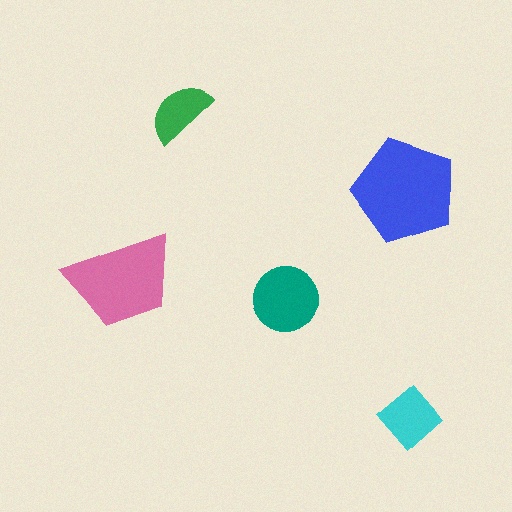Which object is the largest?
The blue pentagon.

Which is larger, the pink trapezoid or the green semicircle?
The pink trapezoid.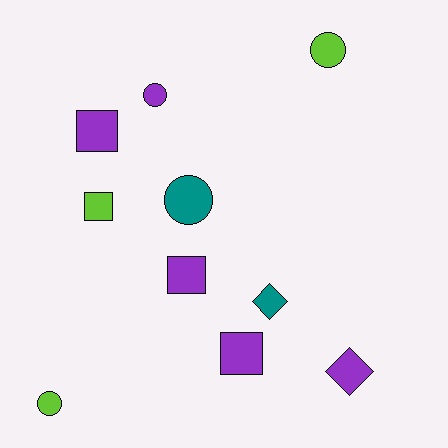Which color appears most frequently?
Purple, with 5 objects.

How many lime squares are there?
There is 1 lime square.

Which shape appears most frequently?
Circle, with 4 objects.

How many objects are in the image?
There are 10 objects.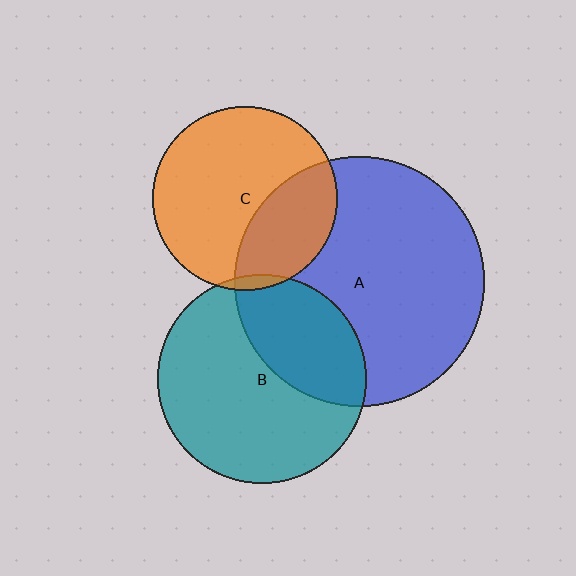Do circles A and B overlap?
Yes.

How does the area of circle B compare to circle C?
Approximately 1.3 times.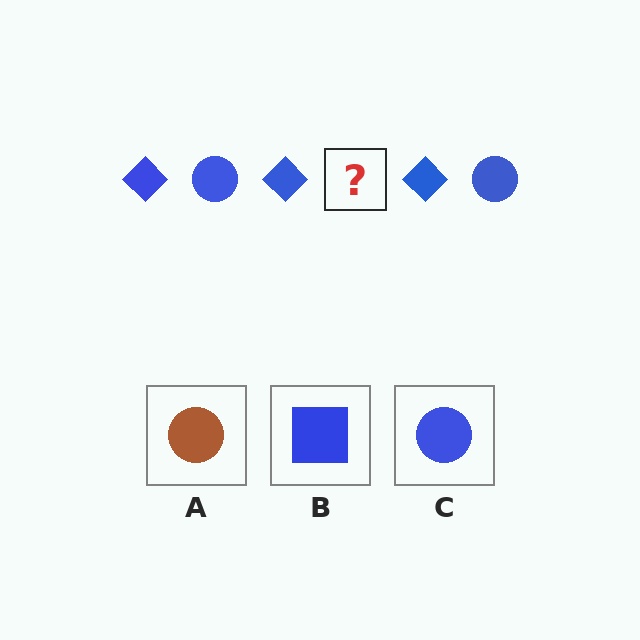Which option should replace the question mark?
Option C.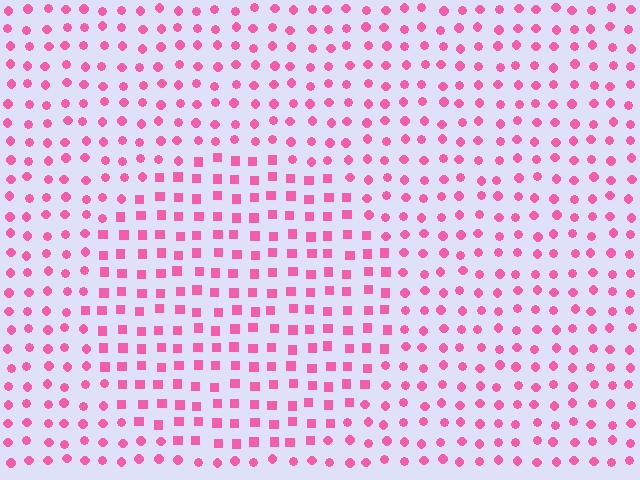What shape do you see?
I see a circle.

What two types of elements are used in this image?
The image uses squares inside the circle region and circles outside it.